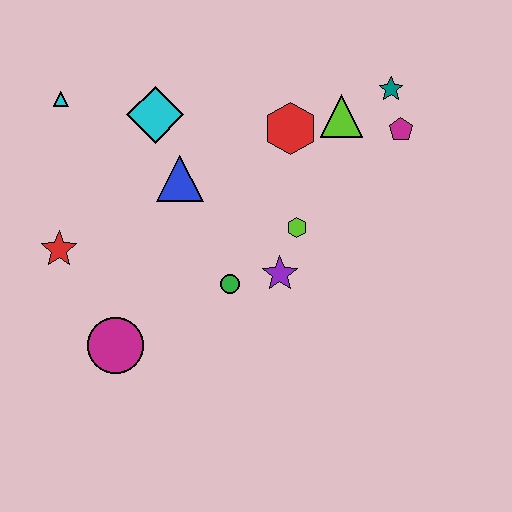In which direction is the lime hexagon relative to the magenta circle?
The lime hexagon is to the right of the magenta circle.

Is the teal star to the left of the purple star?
No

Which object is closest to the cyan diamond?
The blue triangle is closest to the cyan diamond.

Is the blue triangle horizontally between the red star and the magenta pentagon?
Yes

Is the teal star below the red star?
No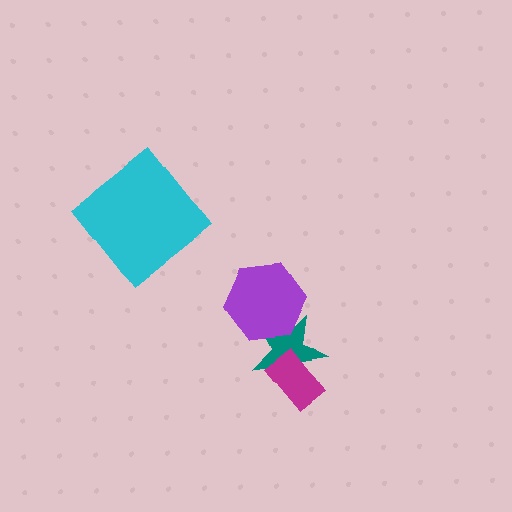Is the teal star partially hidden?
Yes, it is partially covered by another shape.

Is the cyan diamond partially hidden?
No, no other shape covers it.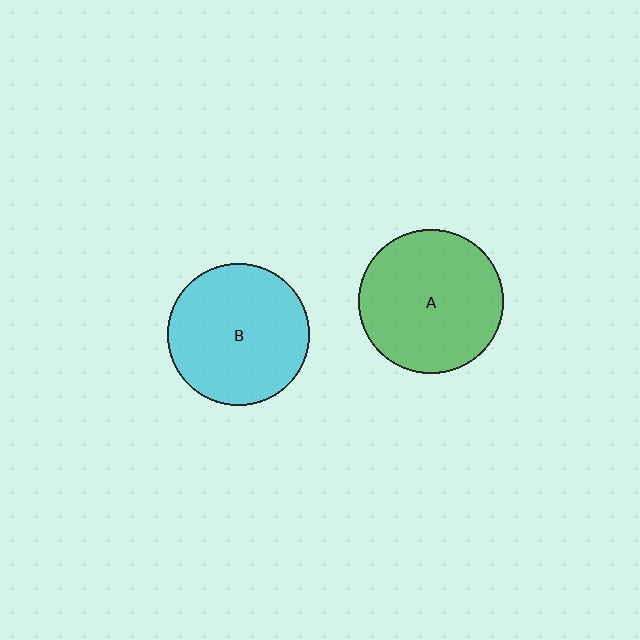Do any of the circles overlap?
No, none of the circles overlap.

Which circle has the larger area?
Circle A (green).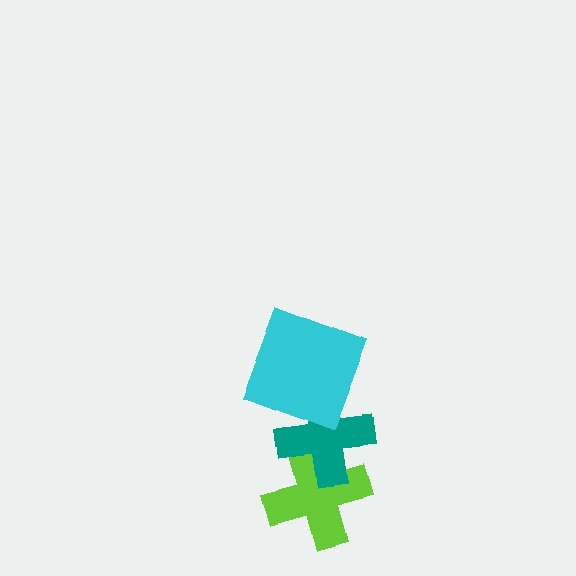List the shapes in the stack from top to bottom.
From top to bottom: the cyan square, the teal cross, the lime cross.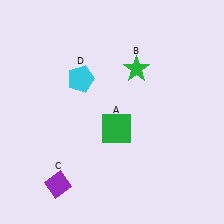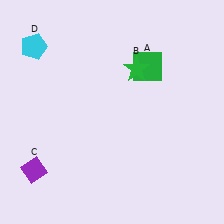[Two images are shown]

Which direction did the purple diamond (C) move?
The purple diamond (C) moved left.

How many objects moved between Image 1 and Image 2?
3 objects moved between the two images.